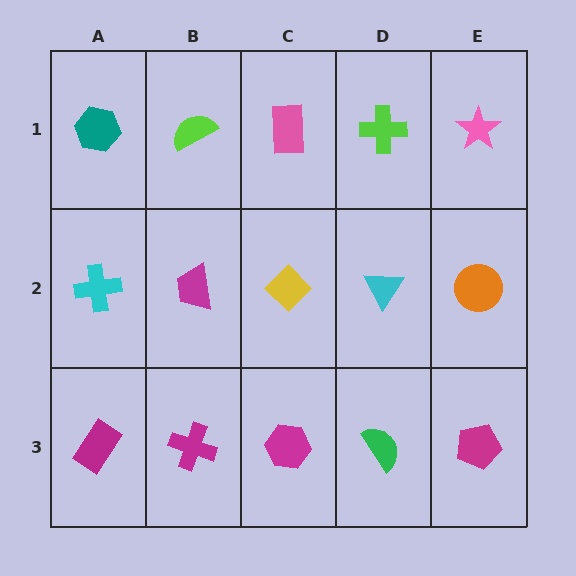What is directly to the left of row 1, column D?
A pink rectangle.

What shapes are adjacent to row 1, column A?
A cyan cross (row 2, column A), a lime semicircle (row 1, column B).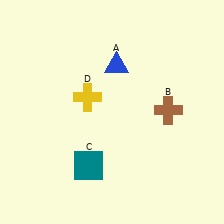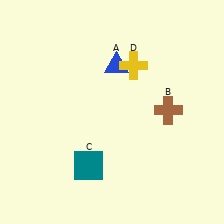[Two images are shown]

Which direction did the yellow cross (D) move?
The yellow cross (D) moved right.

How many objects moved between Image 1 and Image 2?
1 object moved between the two images.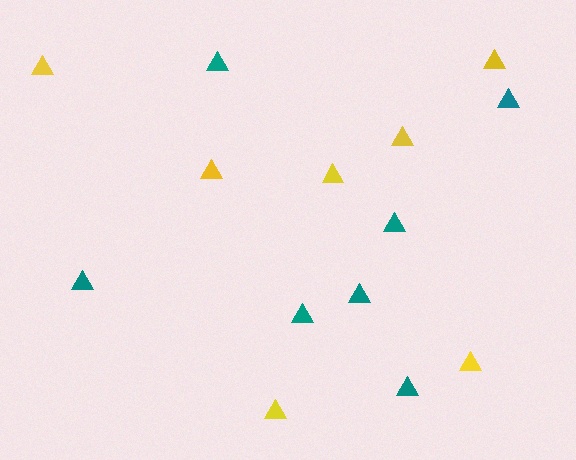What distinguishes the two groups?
There are 2 groups: one group of teal triangles (7) and one group of yellow triangles (7).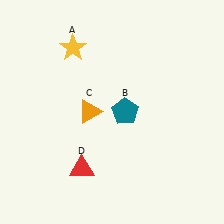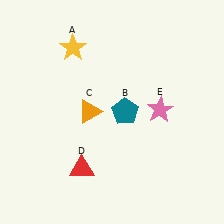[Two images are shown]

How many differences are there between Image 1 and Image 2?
There is 1 difference between the two images.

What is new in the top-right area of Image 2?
A pink star (E) was added in the top-right area of Image 2.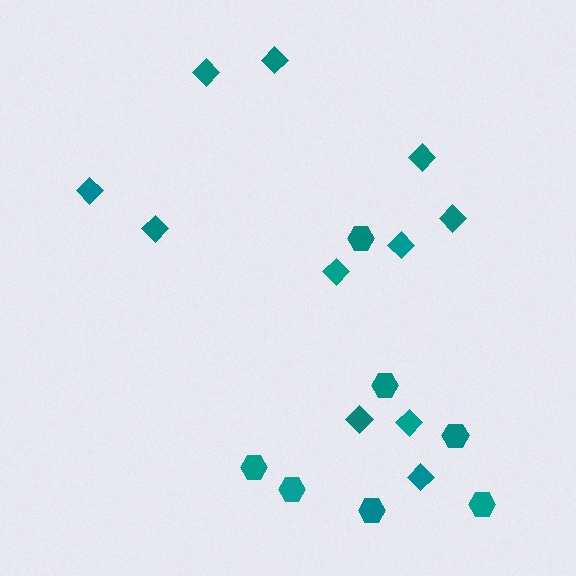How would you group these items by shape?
There are 2 groups: one group of hexagons (7) and one group of diamonds (11).